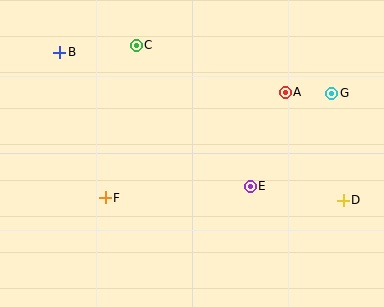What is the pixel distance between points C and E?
The distance between C and E is 181 pixels.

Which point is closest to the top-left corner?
Point B is closest to the top-left corner.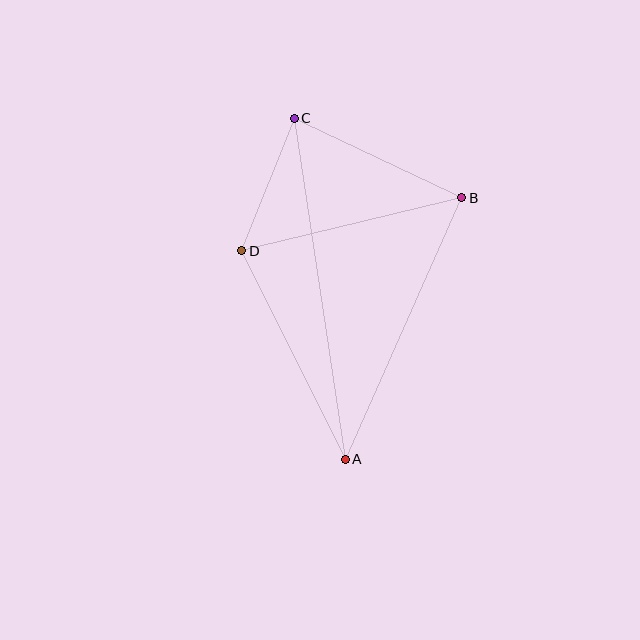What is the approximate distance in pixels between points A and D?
The distance between A and D is approximately 233 pixels.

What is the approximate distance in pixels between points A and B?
The distance between A and B is approximately 286 pixels.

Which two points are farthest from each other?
Points A and C are farthest from each other.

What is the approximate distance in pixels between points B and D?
The distance between B and D is approximately 226 pixels.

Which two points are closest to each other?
Points C and D are closest to each other.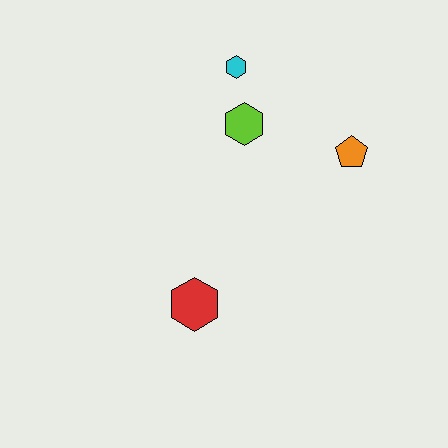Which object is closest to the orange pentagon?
The lime hexagon is closest to the orange pentagon.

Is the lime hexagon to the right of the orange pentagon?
No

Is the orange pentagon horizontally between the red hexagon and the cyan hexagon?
No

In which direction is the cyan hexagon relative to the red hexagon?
The cyan hexagon is above the red hexagon.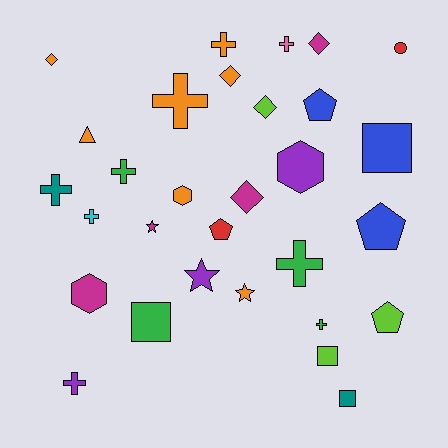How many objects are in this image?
There are 30 objects.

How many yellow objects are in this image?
There are no yellow objects.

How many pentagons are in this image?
There are 4 pentagons.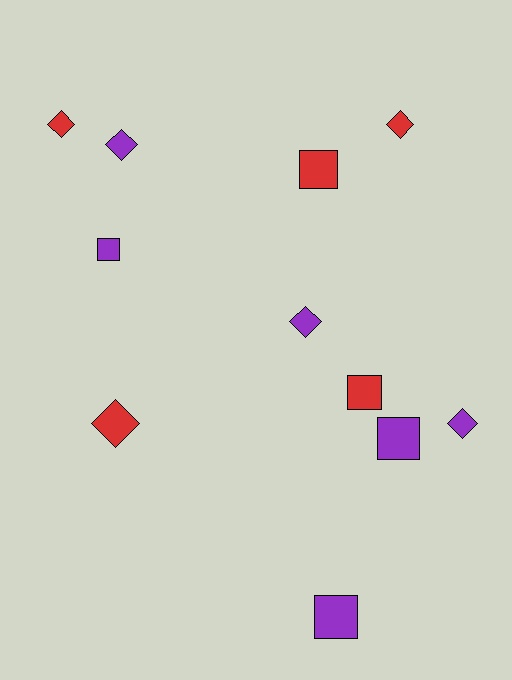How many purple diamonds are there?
There are 3 purple diamonds.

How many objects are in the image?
There are 11 objects.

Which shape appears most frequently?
Diamond, with 6 objects.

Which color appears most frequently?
Purple, with 6 objects.